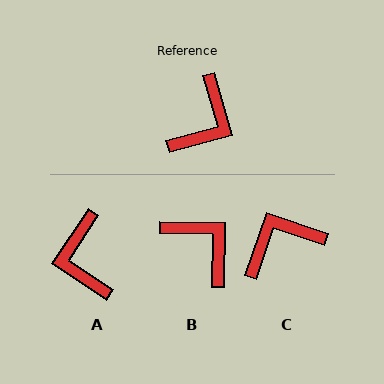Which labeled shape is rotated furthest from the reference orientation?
C, about 146 degrees away.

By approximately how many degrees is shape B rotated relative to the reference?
Approximately 74 degrees counter-clockwise.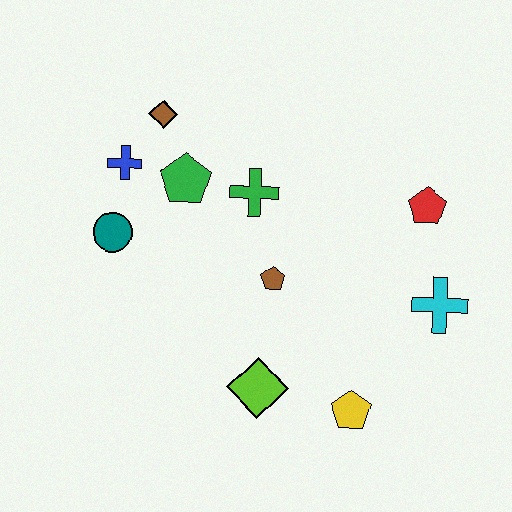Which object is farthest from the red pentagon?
The teal circle is farthest from the red pentagon.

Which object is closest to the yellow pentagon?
The lime diamond is closest to the yellow pentagon.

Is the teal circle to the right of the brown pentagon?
No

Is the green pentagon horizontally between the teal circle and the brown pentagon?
Yes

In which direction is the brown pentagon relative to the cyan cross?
The brown pentagon is to the left of the cyan cross.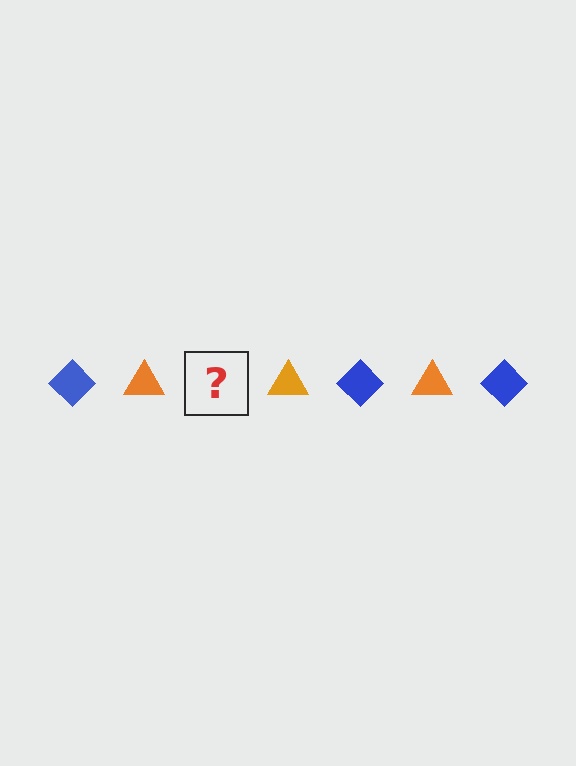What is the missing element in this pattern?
The missing element is a blue diamond.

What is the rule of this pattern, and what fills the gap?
The rule is that the pattern alternates between blue diamond and orange triangle. The gap should be filled with a blue diamond.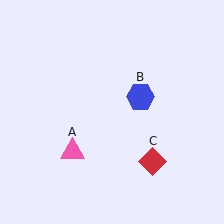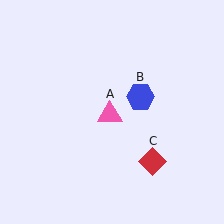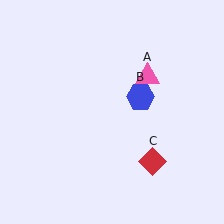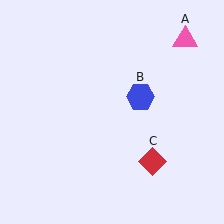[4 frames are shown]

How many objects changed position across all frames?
1 object changed position: pink triangle (object A).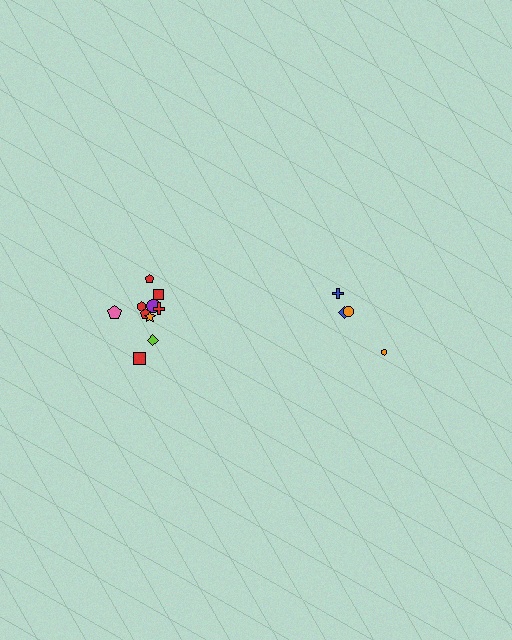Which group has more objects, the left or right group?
The left group.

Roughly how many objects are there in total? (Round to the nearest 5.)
Roughly 15 objects in total.